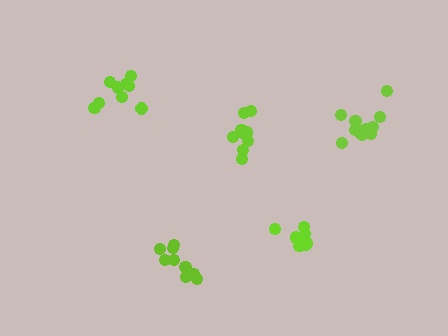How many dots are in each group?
Group 1: 9 dots, Group 2: 9 dots, Group 3: 10 dots, Group 4: 13 dots, Group 5: 9 dots (50 total).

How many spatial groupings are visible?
There are 5 spatial groupings.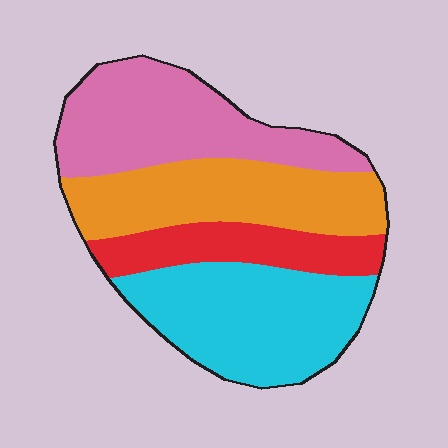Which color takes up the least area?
Red, at roughly 15%.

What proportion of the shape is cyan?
Cyan takes up about one third (1/3) of the shape.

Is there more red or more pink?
Pink.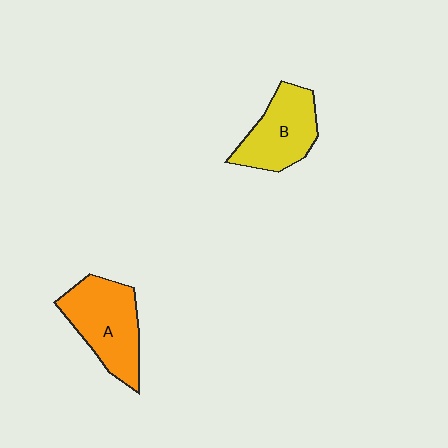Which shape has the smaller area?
Shape B (yellow).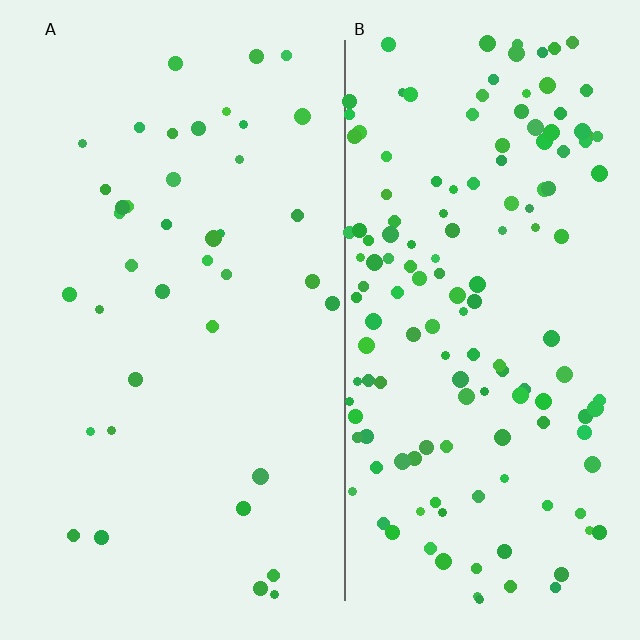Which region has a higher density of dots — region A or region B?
B (the right).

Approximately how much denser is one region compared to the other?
Approximately 3.7× — region B over region A.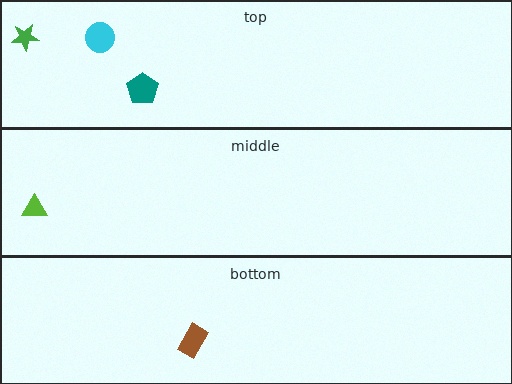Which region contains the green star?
The top region.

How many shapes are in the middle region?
1.